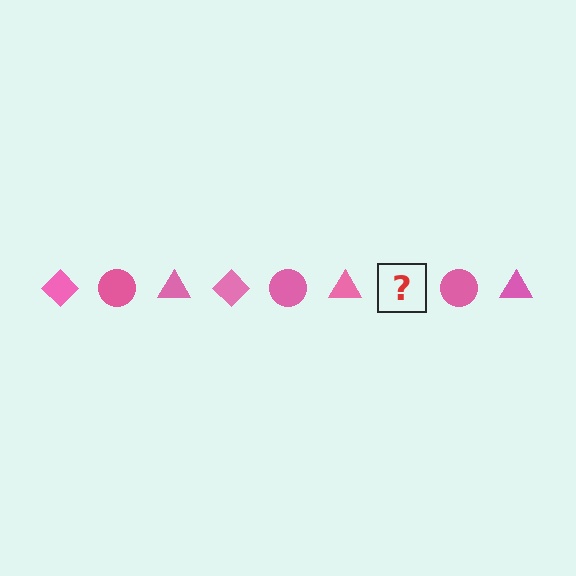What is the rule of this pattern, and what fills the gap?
The rule is that the pattern cycles through diamond, circle, triangle shapes in pink. The gap should be filled with a pink diamond.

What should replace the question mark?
The question mark should be replaced with a pink diamond.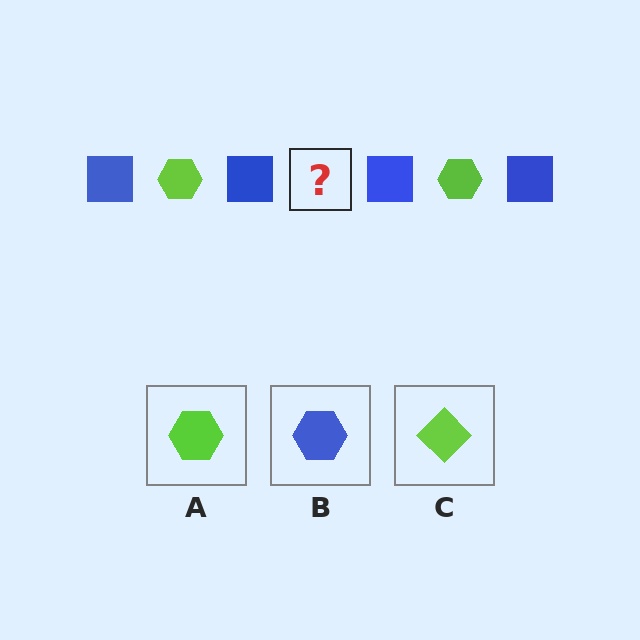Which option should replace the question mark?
Option A.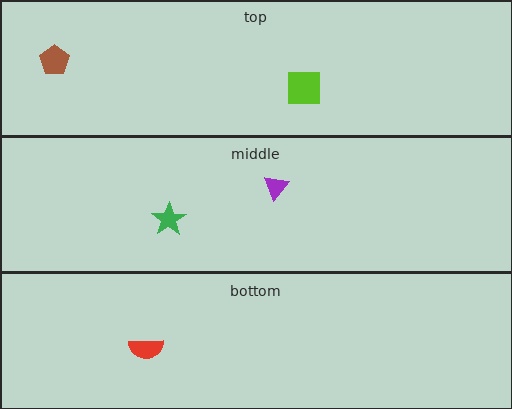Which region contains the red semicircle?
The bottom region.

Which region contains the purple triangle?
The middle region.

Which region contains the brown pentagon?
The top region.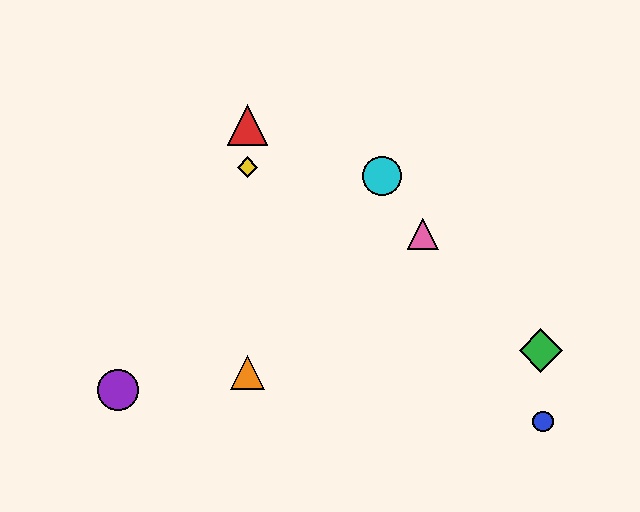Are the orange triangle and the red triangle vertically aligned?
Yes, both are at x≈248.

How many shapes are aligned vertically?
3 shapes (the red triangle, the yellow diamond, the orange triangle) are aligned vertically.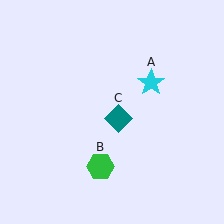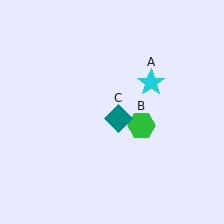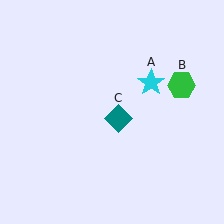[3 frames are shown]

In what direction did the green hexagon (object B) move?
The green hexagon (object B) moved up and to the right.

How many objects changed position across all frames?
1 object changed position: green hexagon (object B).